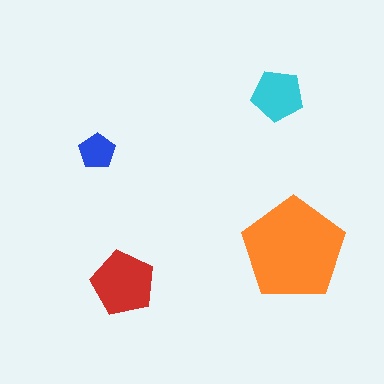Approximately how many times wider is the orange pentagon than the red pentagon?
About 1.5 times wider.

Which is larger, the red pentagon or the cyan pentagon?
The red one.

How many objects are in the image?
There are 4 objects in the image.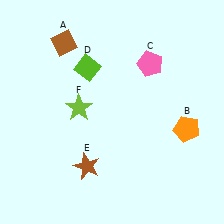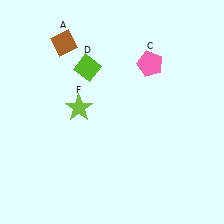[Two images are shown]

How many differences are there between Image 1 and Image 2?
There are 2 differences between the two images.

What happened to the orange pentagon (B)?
The orange pentagon (B) was removed in Image 2. It was in the bottom-right area of Image 1.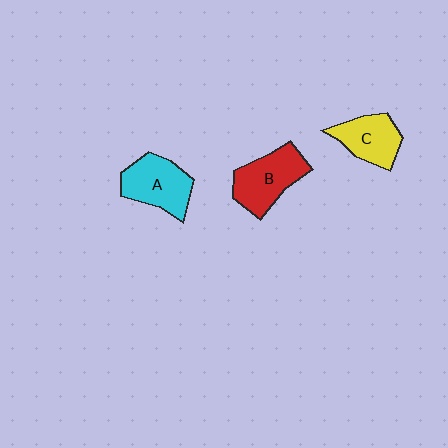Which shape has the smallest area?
Shape C (yellow).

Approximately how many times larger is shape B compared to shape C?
Approximately 1.2 times.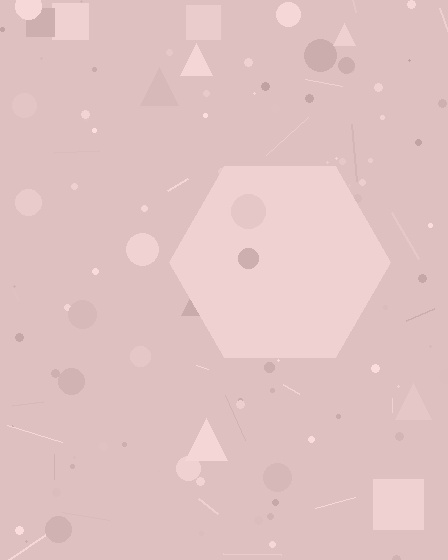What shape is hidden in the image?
A hexagon is hidden in the image.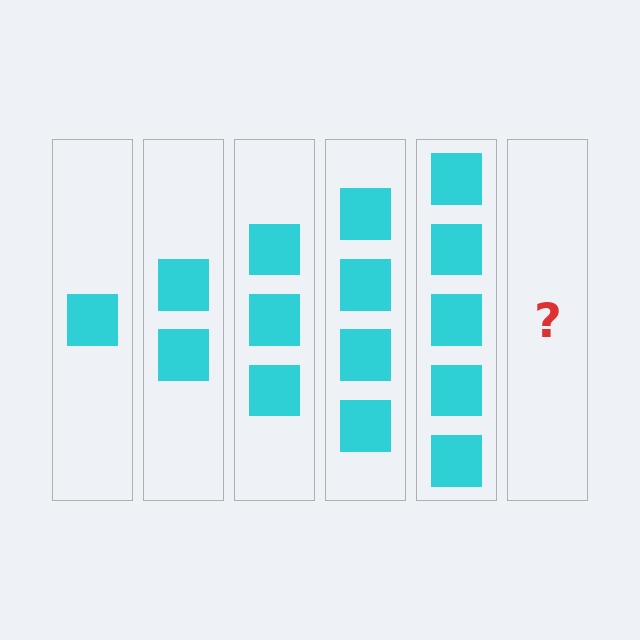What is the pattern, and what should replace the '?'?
The pattern is that each step adds one more square. The '?' should be 6 squares.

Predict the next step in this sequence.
The next step is 6 squares.